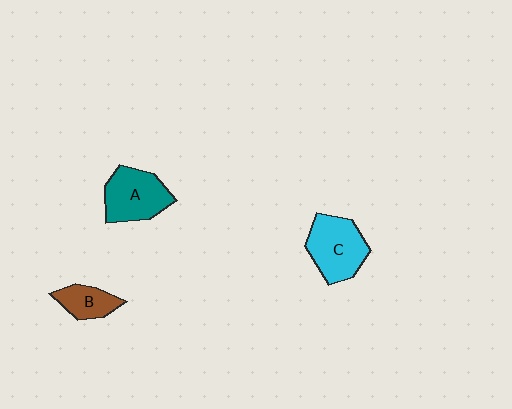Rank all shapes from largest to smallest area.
From largest to smallest: C (cyan), A (teal), B (brown).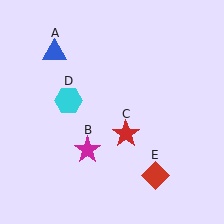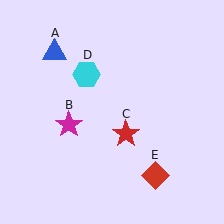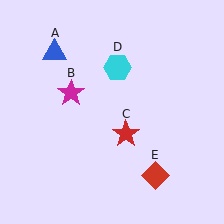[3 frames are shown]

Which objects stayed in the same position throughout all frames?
Blue triangle (object A) and red star (object C) and red diamond (object E) remained stationary.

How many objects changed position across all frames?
2 objects changed position: magenta star (object B), cyan hexagon (object D).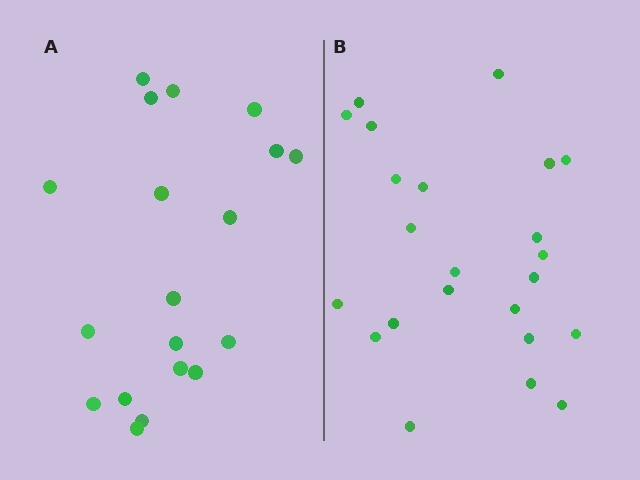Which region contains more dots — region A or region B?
Region B (the right region) has more dots.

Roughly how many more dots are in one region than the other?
Region B has about 4 more dots than region A.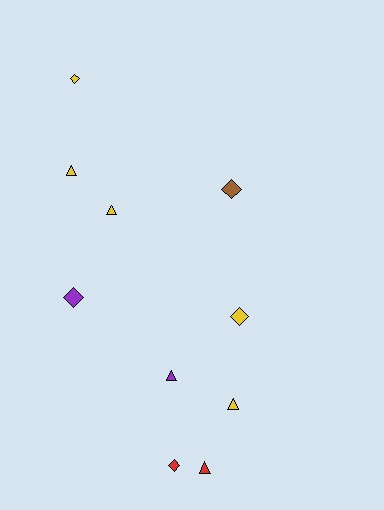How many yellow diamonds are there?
There are 2 yellow diamonds.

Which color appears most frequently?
Yellow, with 5 objects.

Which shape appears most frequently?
Diamond, with 5 objects.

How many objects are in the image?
There are 10 objects.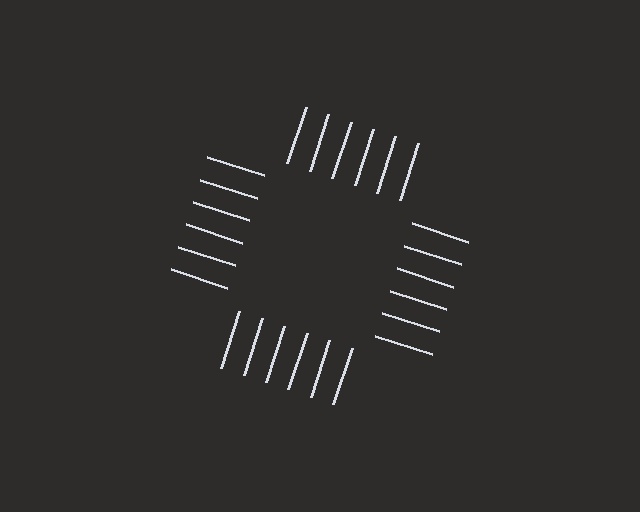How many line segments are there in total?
24 — 6 along each of the 4 edges.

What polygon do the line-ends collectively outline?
An illusory square — the line segments terminate on its edges but no continuous stroke is drawn.